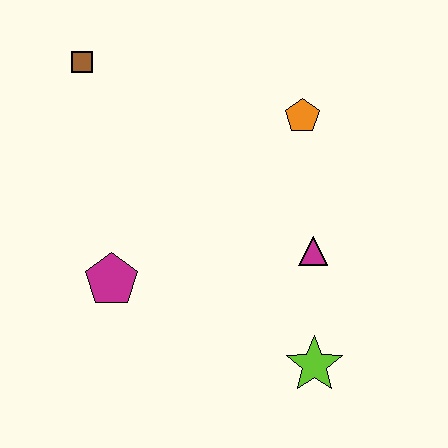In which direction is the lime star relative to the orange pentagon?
The lime star is below the orange pentagon.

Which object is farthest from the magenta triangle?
The brown square is farthest from the magenta triangle.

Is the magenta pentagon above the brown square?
No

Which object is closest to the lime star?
The magenta triangle is closest to the lime star.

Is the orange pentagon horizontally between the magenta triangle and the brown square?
Yes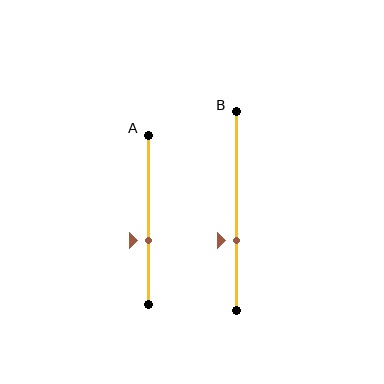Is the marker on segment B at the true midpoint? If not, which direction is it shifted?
No, the marker on segment B is shifted downward by about 15% of the segment length.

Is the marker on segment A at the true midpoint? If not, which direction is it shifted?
No, the marker on segment A is shifted downward by about 12% of the segment length.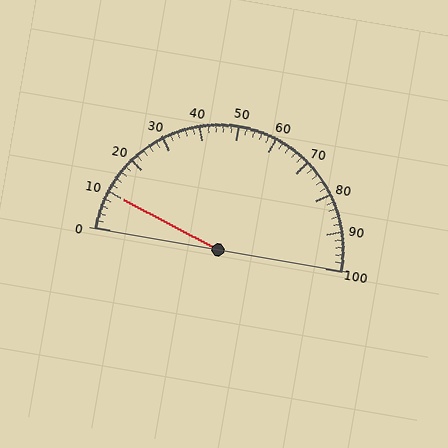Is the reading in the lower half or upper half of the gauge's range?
The reading is in the lower half of the range (0 to 100).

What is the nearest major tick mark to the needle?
The nearest major tick mark is 10.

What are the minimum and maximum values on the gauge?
The gauge ranges from 0 to 100.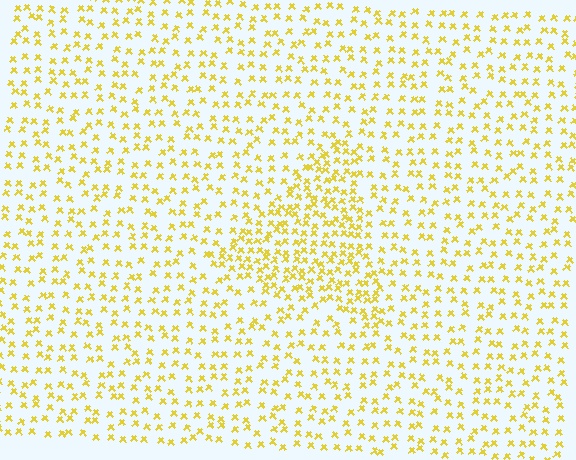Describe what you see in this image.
The image contains small yellow elements arranged at two different densities. A triangle-shaped region is visible where the elements are more densely packed than the surrounding area.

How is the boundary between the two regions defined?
The boundary is defined by a change in element density (approximately 1.9x ratio). All elements are the same color, size, and shape.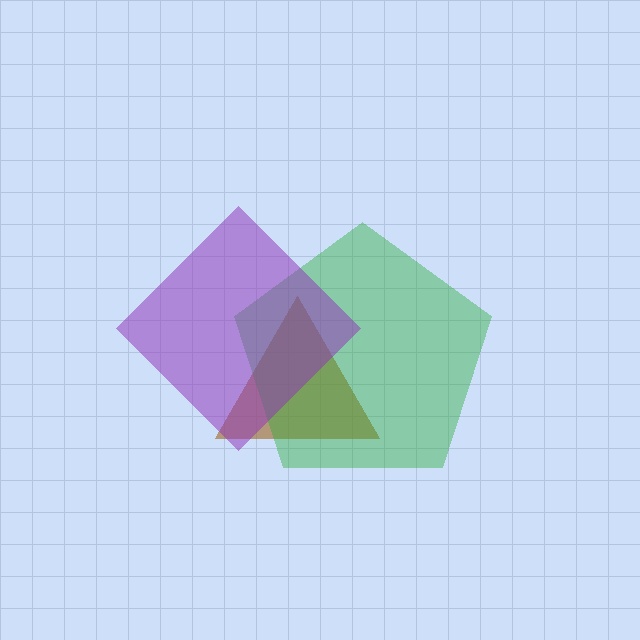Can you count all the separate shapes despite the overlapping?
Yes, there are 3 separate shapes.